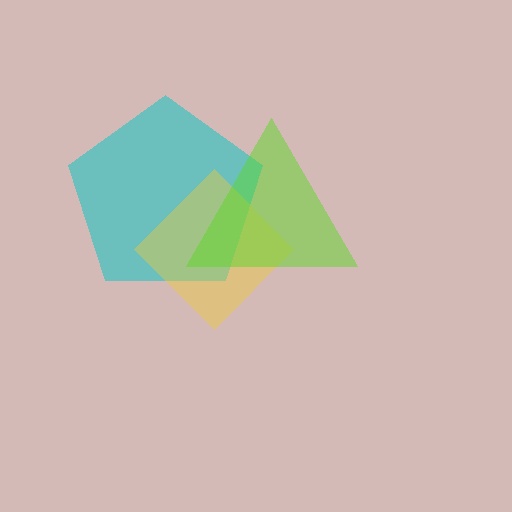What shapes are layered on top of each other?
The layered shapes are: a cyan pentagon, a yellow diamond, a lime triangle.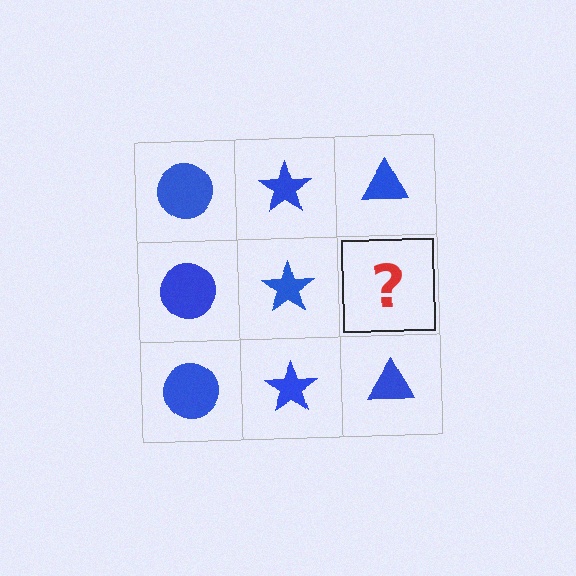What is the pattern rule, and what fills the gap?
The rule is that each column has a consistent shape. The gap should be filled with a blue triangle.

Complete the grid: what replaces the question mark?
The question mark should be replaced with a blue triangle.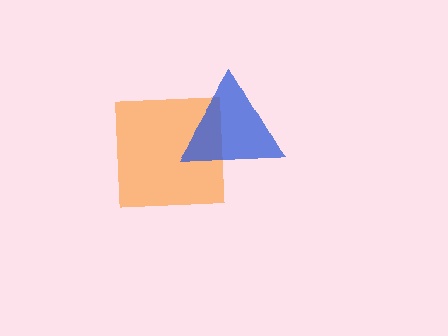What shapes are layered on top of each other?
The layered shapes are: an orange square, a blue triangle.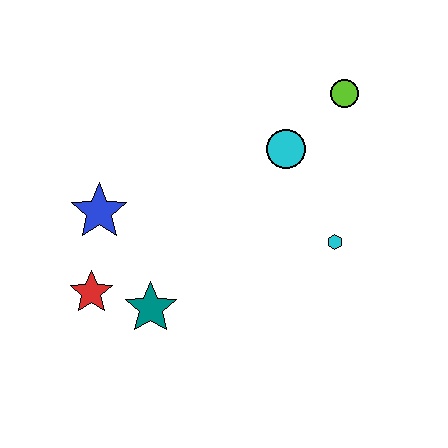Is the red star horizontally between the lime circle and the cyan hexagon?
No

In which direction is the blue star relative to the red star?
The blue star is above the red star.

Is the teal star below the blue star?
Yes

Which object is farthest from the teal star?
The lime circle is farthest from the teal star.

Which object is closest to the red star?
The teal star is closest to the red star.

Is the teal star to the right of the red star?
Yes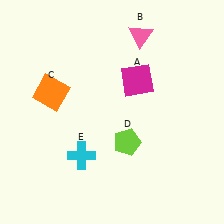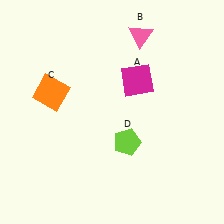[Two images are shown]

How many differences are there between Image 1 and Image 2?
There is 1 difference between the two images.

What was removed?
The cyan cross (E) was removed in Image 2.